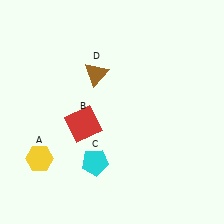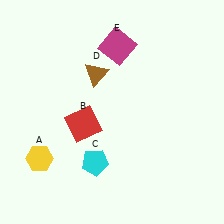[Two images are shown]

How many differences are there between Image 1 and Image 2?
There is 1 difference between the two images.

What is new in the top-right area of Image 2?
A magenta square (E) was added in the top-right area of Image 2.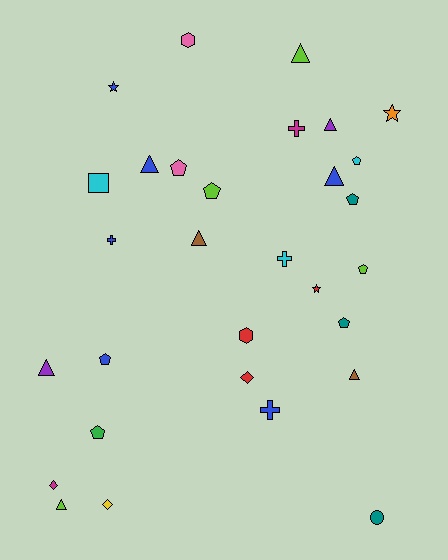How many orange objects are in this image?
There is 1 orange object.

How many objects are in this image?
There are 30 objects.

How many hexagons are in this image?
There are 2 hexagons.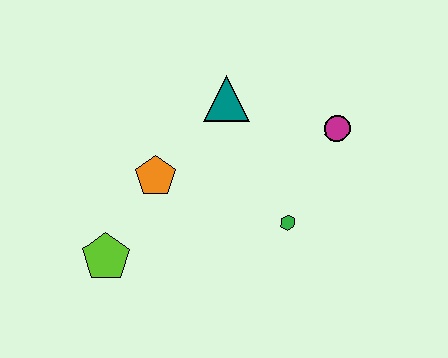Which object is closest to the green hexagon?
The magenta circle is closest to the green hexagon.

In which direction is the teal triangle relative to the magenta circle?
The teal triangle is to the left of the magenta circle.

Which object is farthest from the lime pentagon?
The magenta circle is farthest from the lime pentagon.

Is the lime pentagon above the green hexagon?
No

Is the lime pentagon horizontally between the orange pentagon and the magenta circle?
No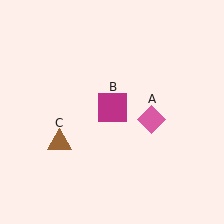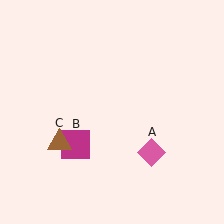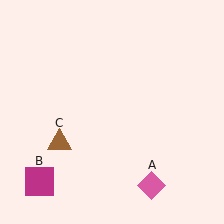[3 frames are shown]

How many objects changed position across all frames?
2 objects changed position: pink diamond (object A), magenta square (object B).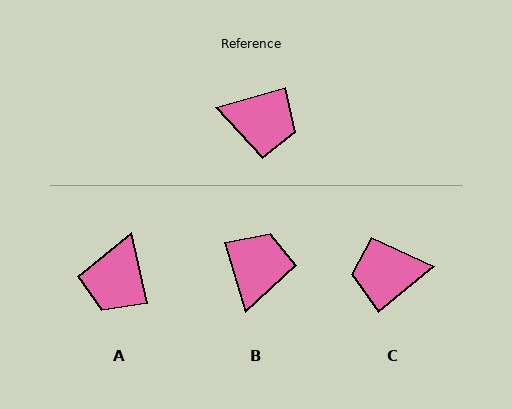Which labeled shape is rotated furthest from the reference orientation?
C, about 156 degrees away.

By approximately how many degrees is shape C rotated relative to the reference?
Approximately 156 degrees clockwise.